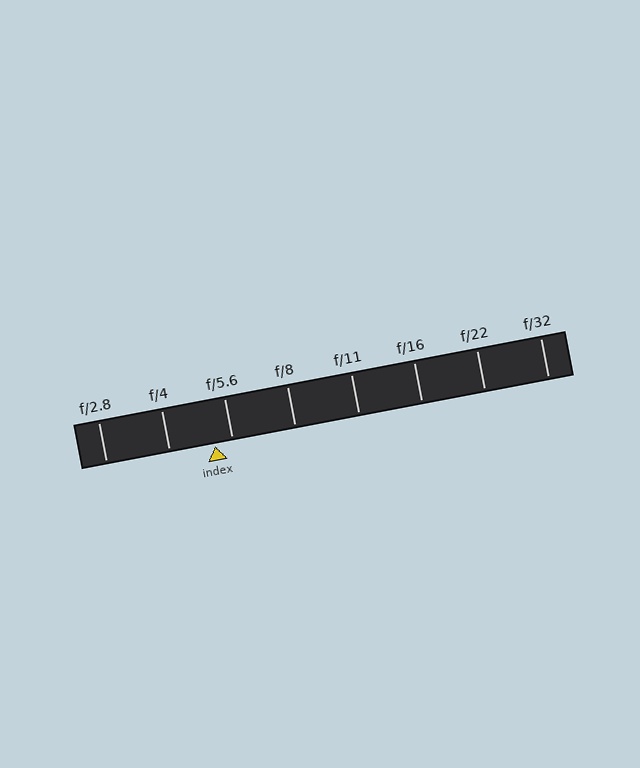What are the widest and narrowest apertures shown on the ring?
The widest aperture shown is f/2.8 and the narrowest is f/32.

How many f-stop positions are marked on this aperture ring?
There are 8 f-stop positions marked.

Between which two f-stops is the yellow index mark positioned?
The index mark is between f/4 and f/5.6.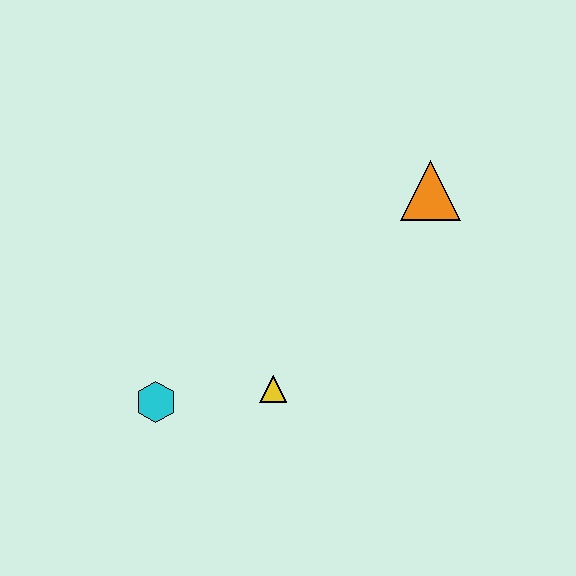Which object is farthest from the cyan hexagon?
The orange triangle is farthest from the cyan hexagon.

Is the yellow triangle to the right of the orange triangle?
No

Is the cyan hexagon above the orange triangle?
No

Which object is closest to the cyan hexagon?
The yellow triangle is closest to the cyan hexagon.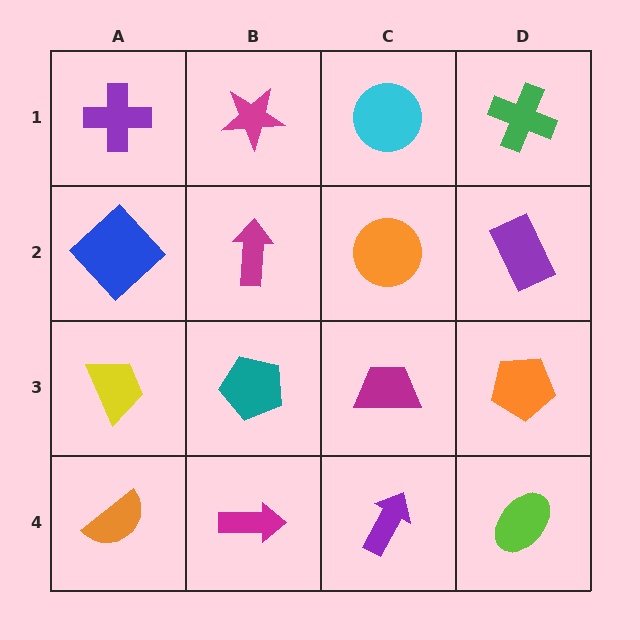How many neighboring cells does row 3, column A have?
3.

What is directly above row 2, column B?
A magenta star.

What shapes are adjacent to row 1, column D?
A purple rectangle (row 2, column D), a cyan circle (row 1, column C).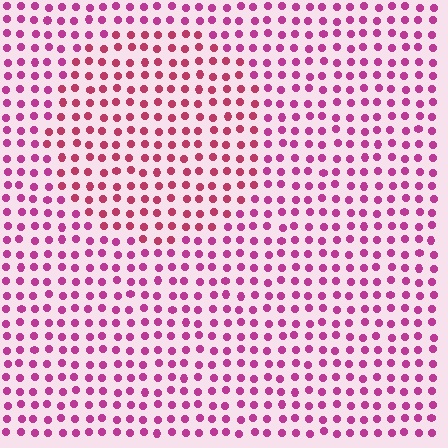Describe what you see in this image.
The image is filled with small magenta elements in a uniform arrangement. A circle-shaped region is visible where the elements are tinted to a slightly different hue, forming a subtle color boundary.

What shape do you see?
I see a circle.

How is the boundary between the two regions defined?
The boundary is defined purely by a slight shift in hue (about 23 degrees). Spacing, size, and orientation are identical on both sides.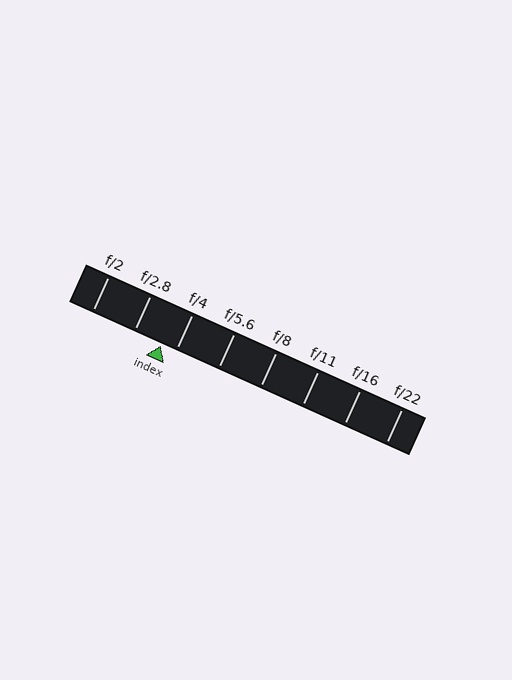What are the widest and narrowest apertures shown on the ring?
The widest aperture shown is f/2 and the narrowest is f/22.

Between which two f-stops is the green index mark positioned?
The index mark is between f/2.8 and f/4.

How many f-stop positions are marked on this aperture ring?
There are 8 f-stop positions marked.